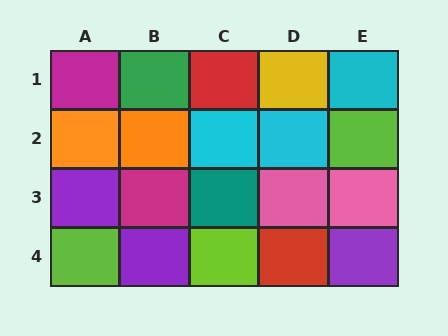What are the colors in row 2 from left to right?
Orange, orange, cyan, cyan, lime.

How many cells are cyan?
3 cells are cyan.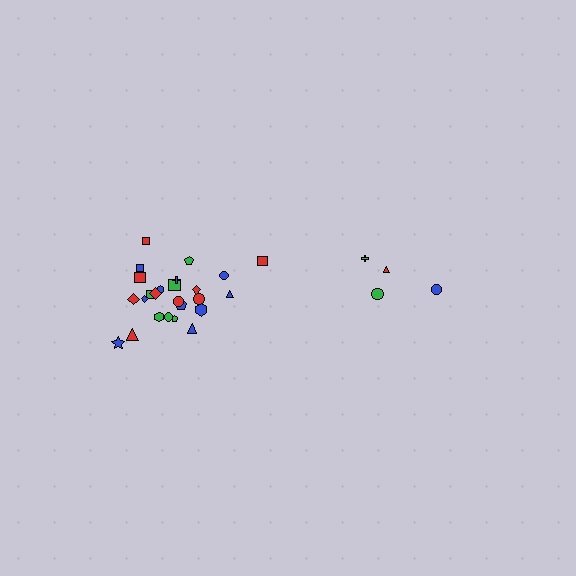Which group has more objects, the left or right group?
The left group.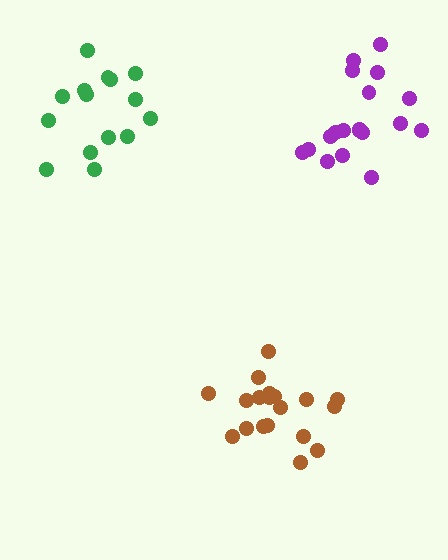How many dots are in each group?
Group 1: 19 dots, Group 2: 19 dots, Group 3: 15 dots (53 total).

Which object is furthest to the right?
The purple cluster is rightmost.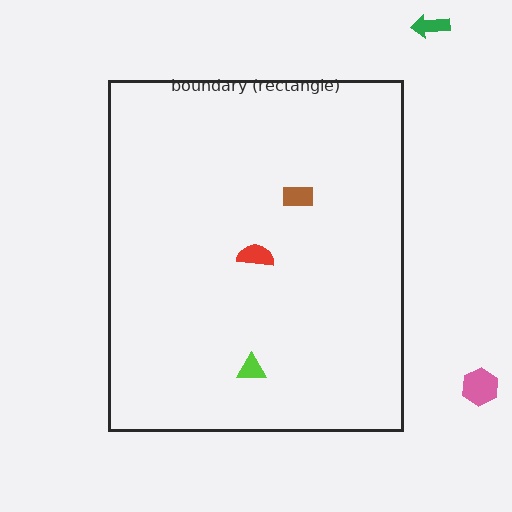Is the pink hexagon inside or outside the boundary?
Outside.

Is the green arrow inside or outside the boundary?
Outside.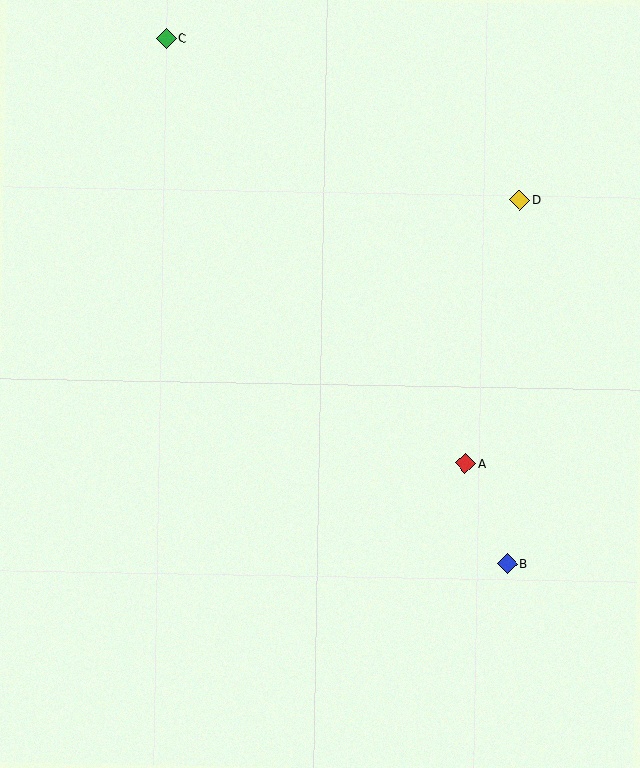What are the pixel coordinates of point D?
Point D is at (520, 200).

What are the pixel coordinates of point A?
Point A is at (466, 463).